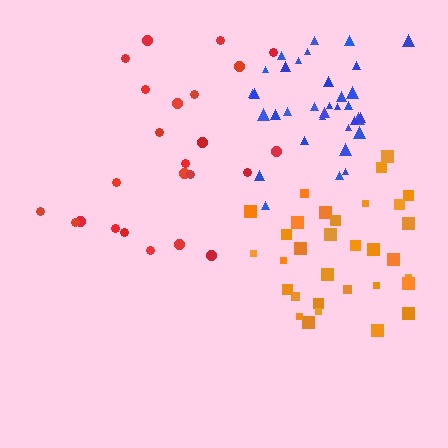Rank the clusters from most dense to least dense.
blue, orange, red.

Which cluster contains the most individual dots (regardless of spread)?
Blue (34).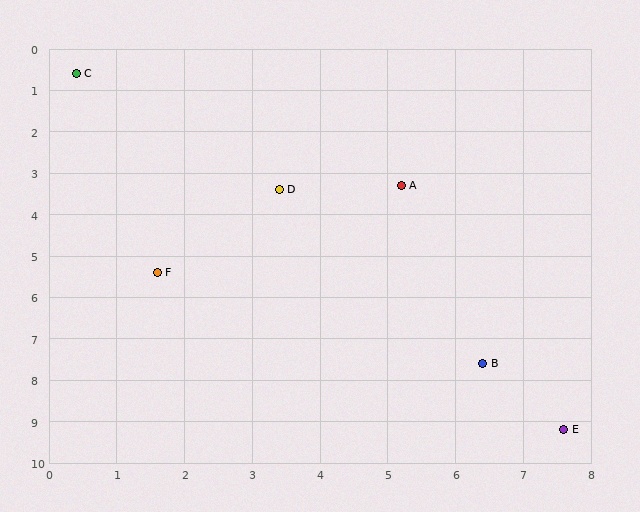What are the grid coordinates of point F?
Point F is at approximately (1.6, 5.4).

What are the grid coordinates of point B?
Point B is at approximately (6.4, 7.6).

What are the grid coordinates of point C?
Point C is at approximately (0.4, 0.6).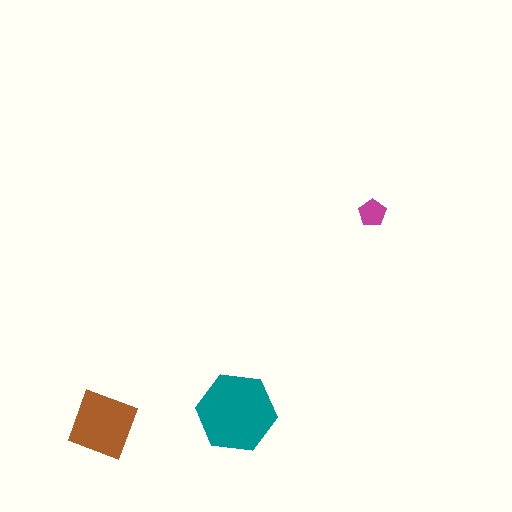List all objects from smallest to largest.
The magenta pentagon, the brown diamond, the teal hexagon.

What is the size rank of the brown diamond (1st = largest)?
2nd.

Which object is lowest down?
The brown diamond is bottommost.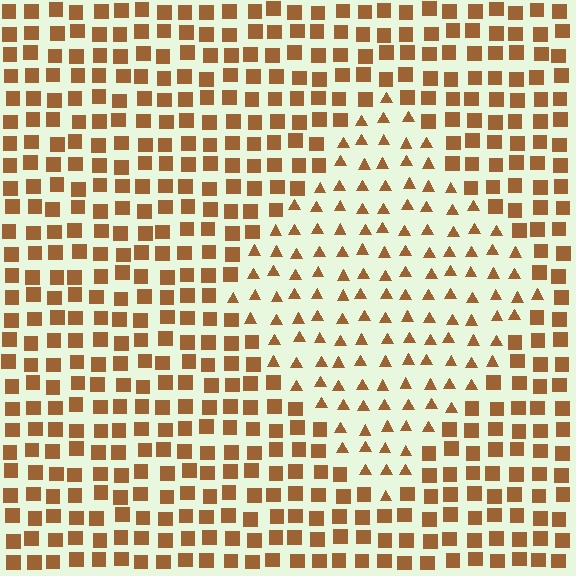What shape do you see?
I see a diamond.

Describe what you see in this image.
The image is filled with small brown elements arranged in a uniform grid. A diamond-shaped region contains triangles, while the surrounding area contains squares. The boundary is defined purely by the change in element shape.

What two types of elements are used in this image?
The image uses triangles inside the diamond region and squares outside it.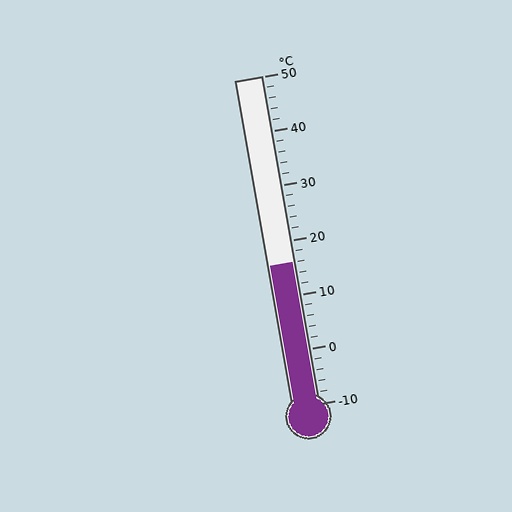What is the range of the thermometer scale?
The thermometer scale ranges from -10°C to 50°C.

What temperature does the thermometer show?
The thermometer shows approximately 16°C.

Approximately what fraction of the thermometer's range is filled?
The thermometer is filled to approximately 45% of its range.